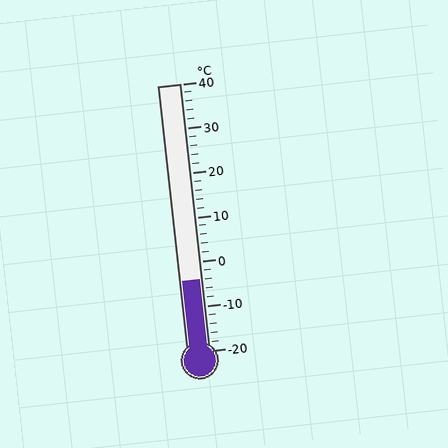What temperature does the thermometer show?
The thermometer shows approximately -4°C.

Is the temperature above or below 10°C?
The temperature is below 10°C.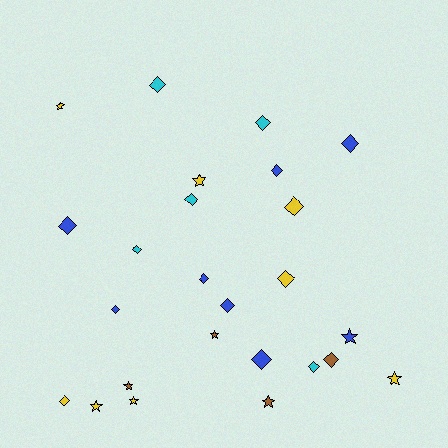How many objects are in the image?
There are 25 objects.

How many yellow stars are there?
There are 5 yellow stars.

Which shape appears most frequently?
Diamond, with 16 objects.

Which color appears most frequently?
Blue, with 8 objects.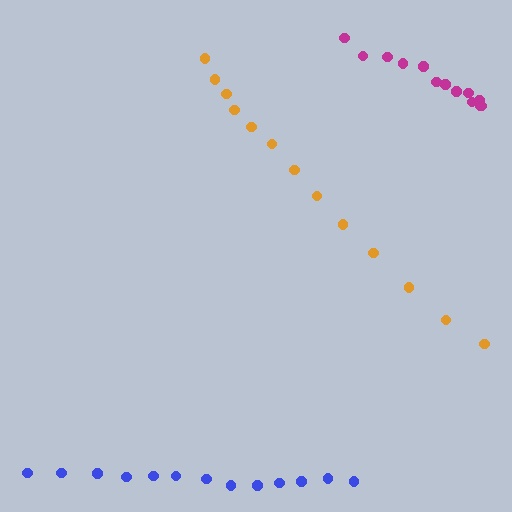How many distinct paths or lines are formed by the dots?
There are 3 distinct paths.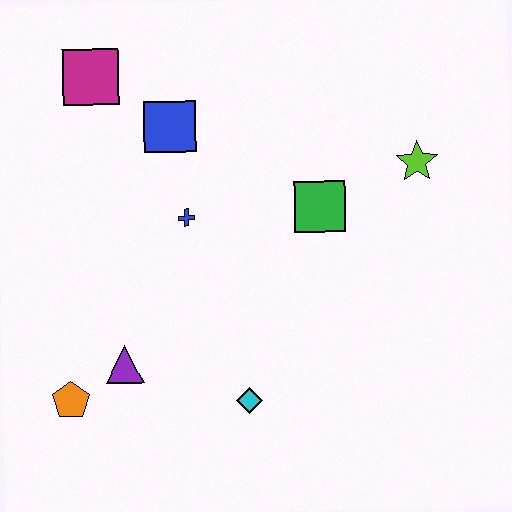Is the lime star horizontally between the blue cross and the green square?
No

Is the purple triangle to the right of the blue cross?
No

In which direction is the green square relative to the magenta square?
The green square is to the right of the magenta square.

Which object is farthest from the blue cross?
The lime star is farthest from the blue cross.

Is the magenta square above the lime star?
Yes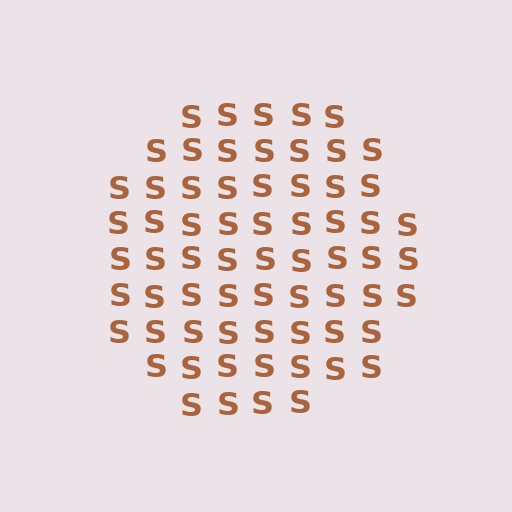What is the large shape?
The large shape is a circle.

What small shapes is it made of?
It is made of small letter S's.